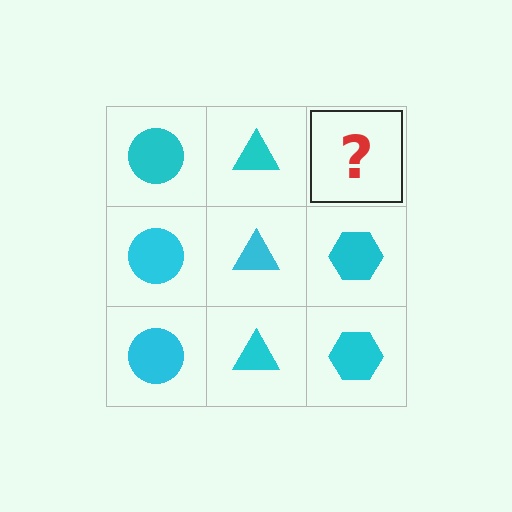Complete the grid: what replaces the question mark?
The question mark should be replaced with a cyan hexagon.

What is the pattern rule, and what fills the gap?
The rule is that each column has a consistent shape. The gap should be filled with a cyan hexagon.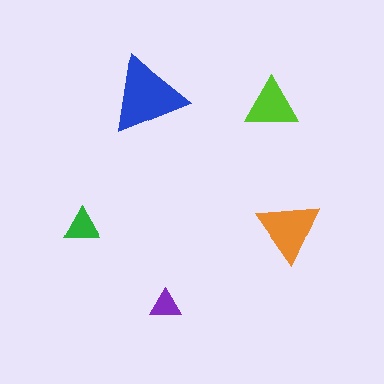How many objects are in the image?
There are 5 objects in the image.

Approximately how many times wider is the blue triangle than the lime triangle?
About 1.5 times wider.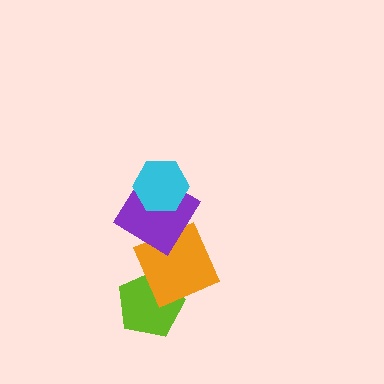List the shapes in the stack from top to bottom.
From top to bottom: the cyan hexagon, the purple diamond, the orange square, the lime pentagon.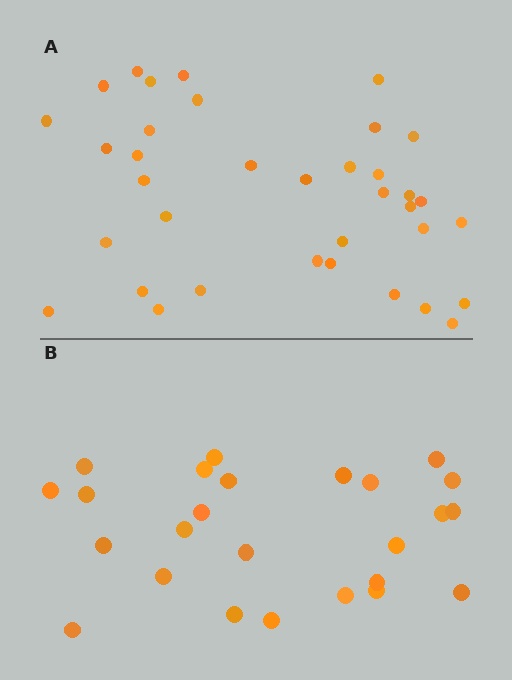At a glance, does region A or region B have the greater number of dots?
Region A (the top region) has more dots.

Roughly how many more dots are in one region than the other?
Region A has roughly 12 or so more dots than region B.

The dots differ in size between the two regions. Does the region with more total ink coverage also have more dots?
No. Region B has more total ink coverage because its dots are larger, but region A actually contains more individual dots. Total area can be misleading — the number of items is what matters here.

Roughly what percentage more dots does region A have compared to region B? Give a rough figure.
About 45% more.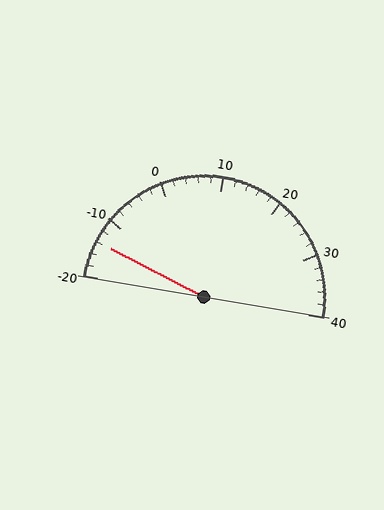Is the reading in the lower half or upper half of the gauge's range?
The reading is in the lower half of the range (-20 to 40).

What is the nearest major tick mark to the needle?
The nearest major tick mark is -10.